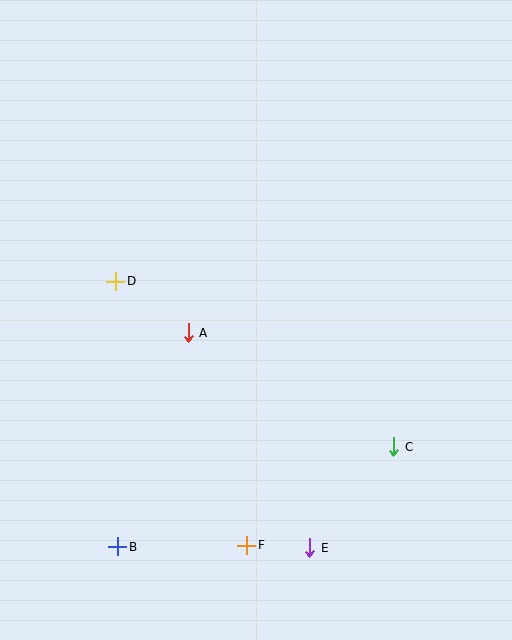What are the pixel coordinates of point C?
Point C is at (394, 447).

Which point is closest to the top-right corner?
Point C is closest to the top-right corner.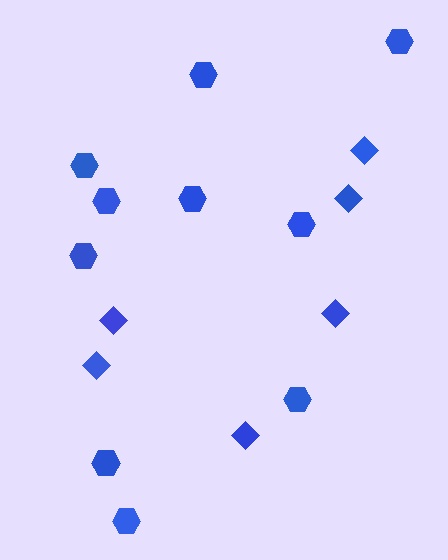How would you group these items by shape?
There are 2 groups: one group of hexagons (10) and one group of diamonds (6).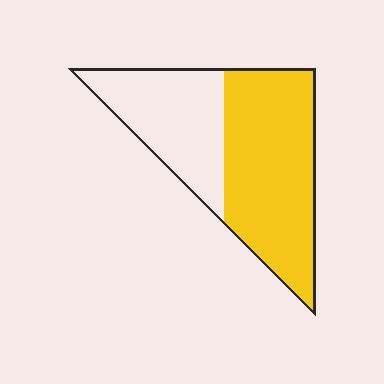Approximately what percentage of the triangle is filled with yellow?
Approximately 60%.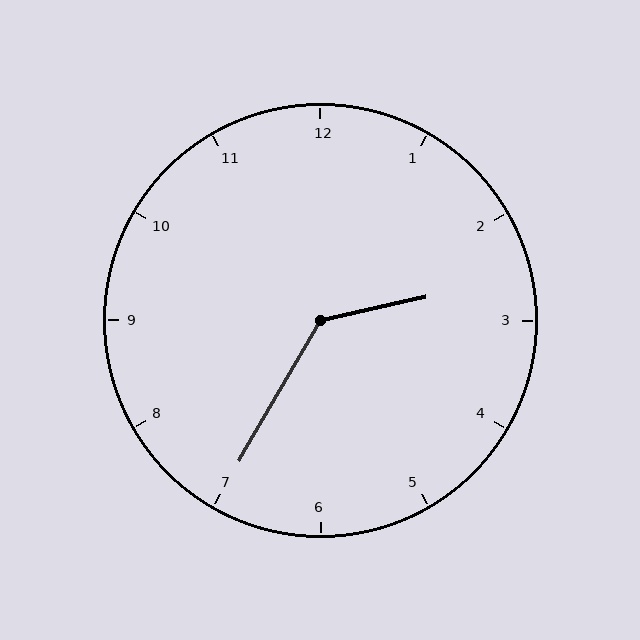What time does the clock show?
2:35.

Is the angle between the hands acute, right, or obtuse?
It is obtuse.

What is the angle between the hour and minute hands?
Approximately 132 degrees.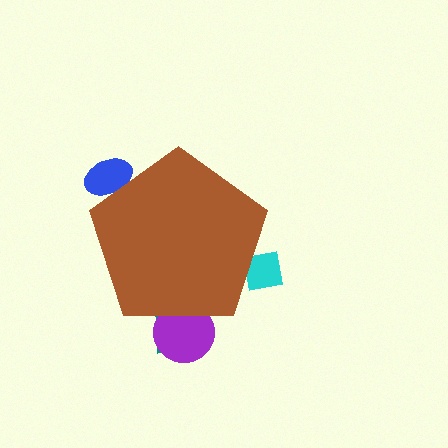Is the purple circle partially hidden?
Yes, the purple circle is partially hidden behind the brown pentagon.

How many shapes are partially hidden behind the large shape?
4 shapes are partially hidden.